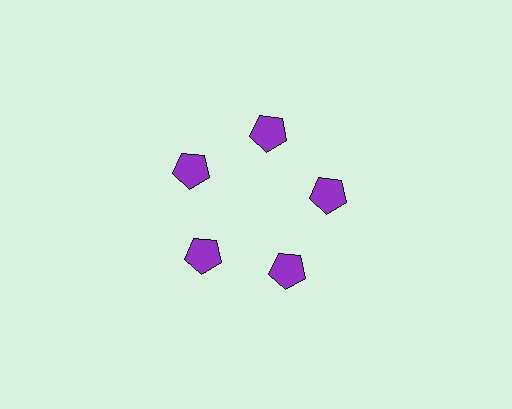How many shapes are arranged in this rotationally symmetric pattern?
There are 5 shapes, arranged in 5 groups of 1.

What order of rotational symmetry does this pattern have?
This pattern has 5-fold rotational symmetry.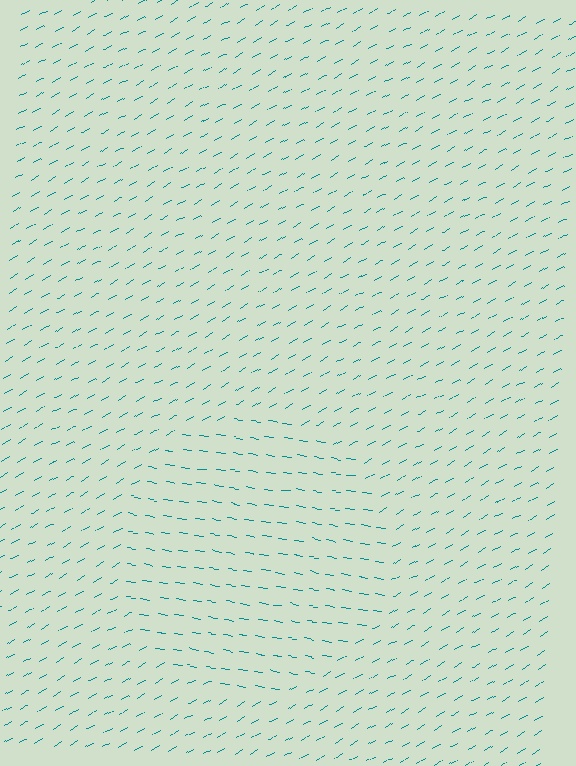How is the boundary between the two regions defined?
The boundary is defined purely by a change in line orientation (approximately 39 degrees difference). All lines are the same color and thickness.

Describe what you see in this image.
The image is filled with small teal line segments. A circle region in the image has lines oriented differently from the surrounding lines, creating a visible texture boundary.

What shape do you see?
I see a circle.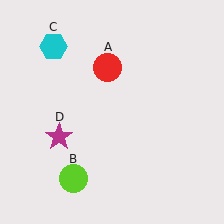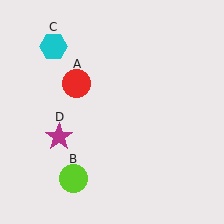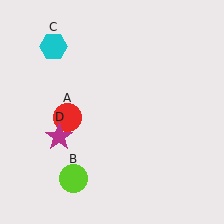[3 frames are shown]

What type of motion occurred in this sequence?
The red circle (object A) rotated counterclockwise around the center of the scene.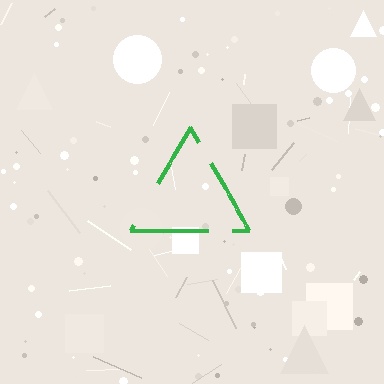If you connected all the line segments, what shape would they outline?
They would outline a triangle.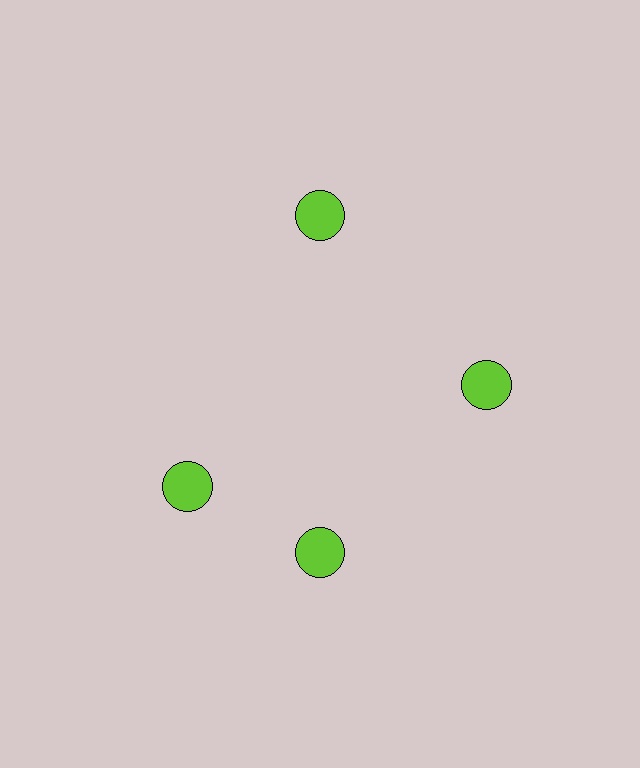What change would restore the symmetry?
The symmetry would be restored by rotating it back into even spacing with its neighbors so that all 4 circles sit at equal angles and equal distance from the center.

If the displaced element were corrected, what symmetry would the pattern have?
It would have 4-fold rotational symmetry — the pattern would map onto itself every 90 degrees.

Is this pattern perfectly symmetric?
No. The 4 lime circles are arranged in a ring, but one element near the 9 o'clock position is rotated out of alignment along the ring, breaking the 4-fold rotational symmetry.